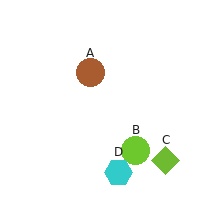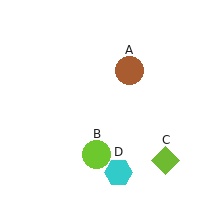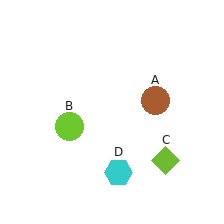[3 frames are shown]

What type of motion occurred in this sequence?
The brown circle (object A), lime circle (object B) rotated clockwise around the center of the scene.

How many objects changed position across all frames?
2 objects changed position: brown circle (object A), lime circle (object B).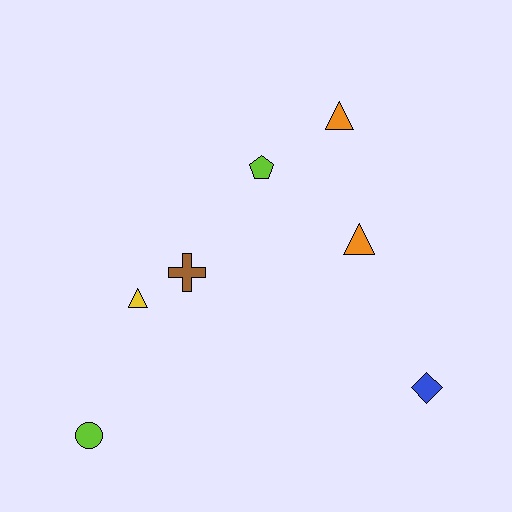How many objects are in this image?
There are 7 objects.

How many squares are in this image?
There are no squares.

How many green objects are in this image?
There are no green objects.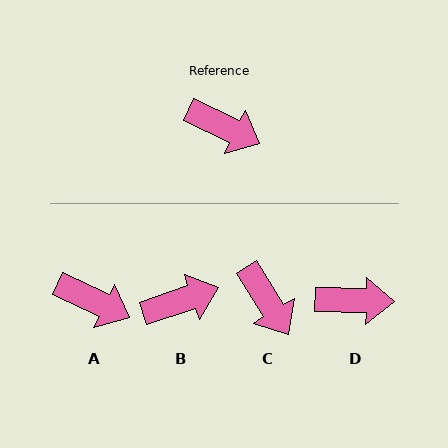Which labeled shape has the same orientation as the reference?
A.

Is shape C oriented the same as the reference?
No, it is off by about 33 degrees.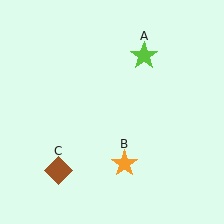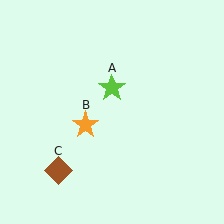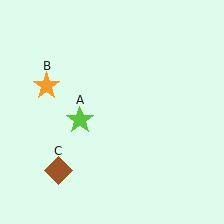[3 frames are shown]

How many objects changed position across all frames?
2 objects changed position: lime star (object A), orange star (object B).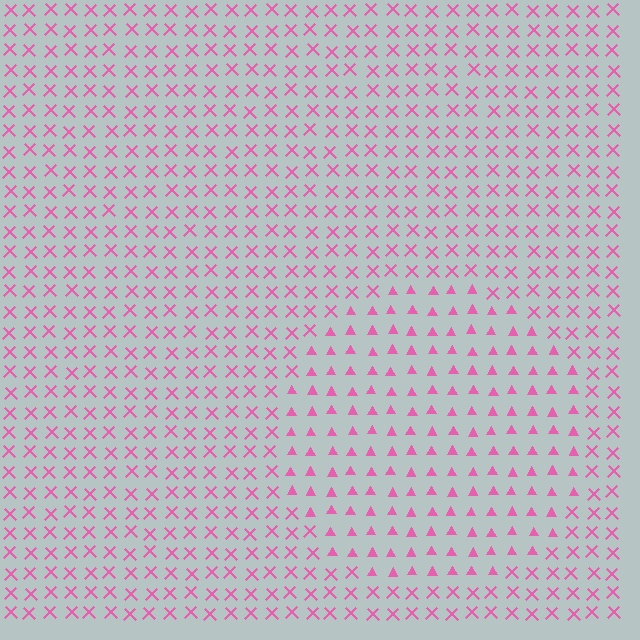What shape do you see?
I see a circle.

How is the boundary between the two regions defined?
The boundary is defined by a change in element shape: triangles inside vs. X marks outside. All elements share the same color and spacing.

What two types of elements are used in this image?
The image uses triangles inside the circle region and X marks outside it.